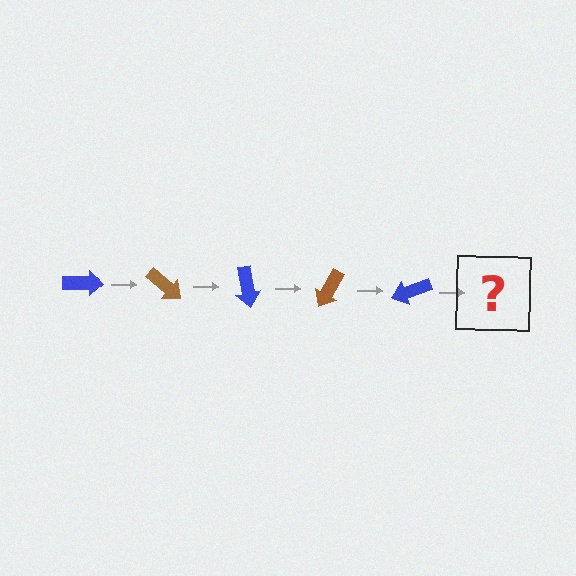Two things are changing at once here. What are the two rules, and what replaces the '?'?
The two rules are that it rotates 40 degrees each step and the color cycles through blue and brown. The '?' should be a brown arrow, rotated 200 degrees from the start.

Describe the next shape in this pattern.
It should be a brown arrow, rotated 200 degrees from the start.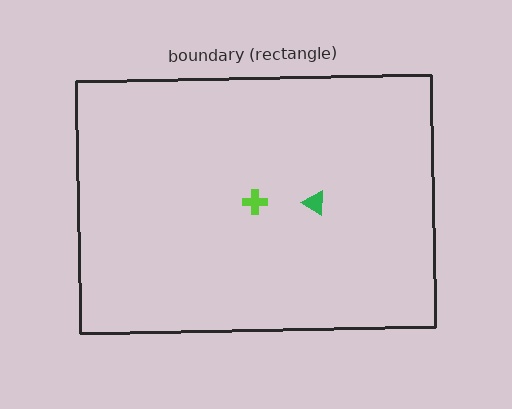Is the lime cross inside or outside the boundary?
Inside.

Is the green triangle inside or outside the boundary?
Inside.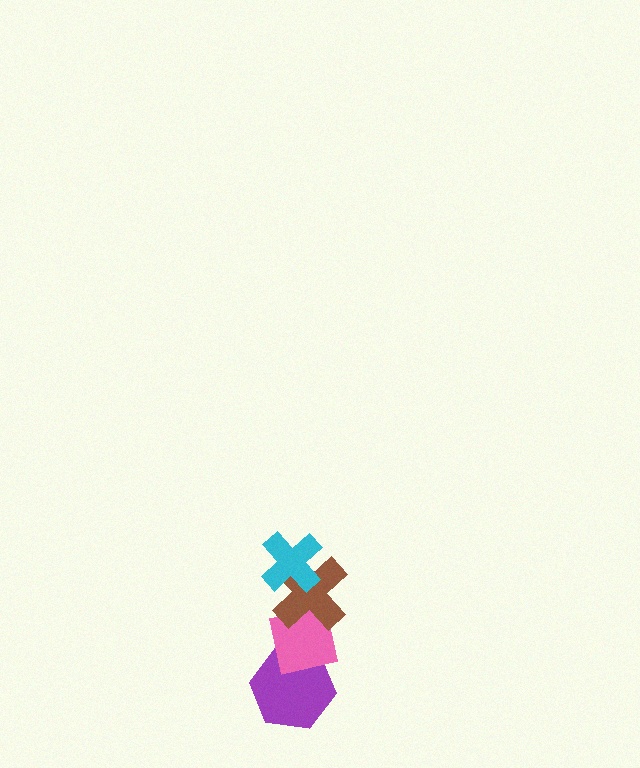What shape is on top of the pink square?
The brown cross is on top of the pink square.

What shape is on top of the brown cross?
The cyan cross is on top of the brown cross.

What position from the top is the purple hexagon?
The purple hexagon is 4th from the top.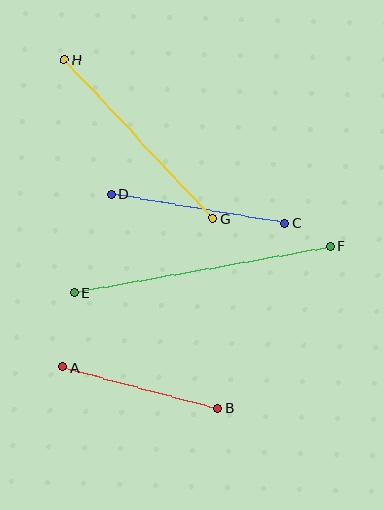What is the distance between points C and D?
The distance is approximately 176 pixels.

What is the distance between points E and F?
The distance is approximately 260 pixels.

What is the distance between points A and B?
The distance is approximately 160 pixels.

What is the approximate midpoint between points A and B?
The midpoint is at approximately (140, 388) pixels.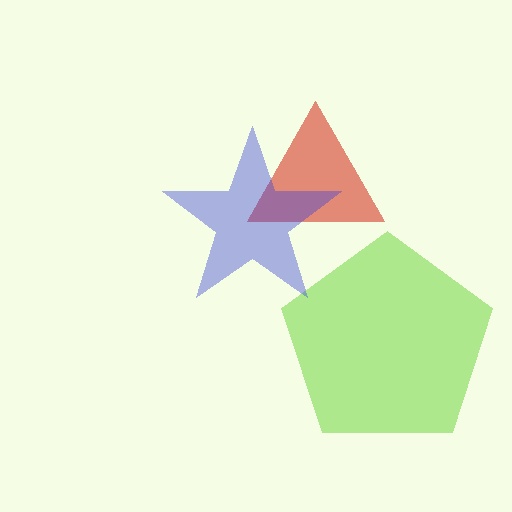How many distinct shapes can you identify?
There are 3 distinct shapes: a lime pentagon, a red triangle, a blue star.